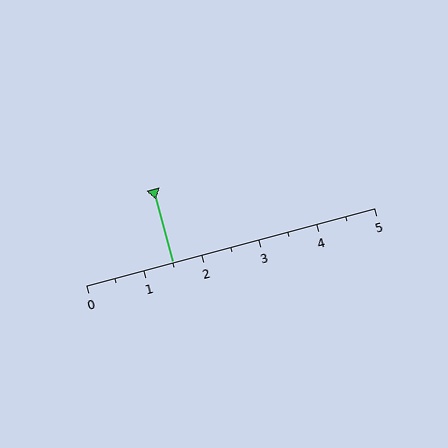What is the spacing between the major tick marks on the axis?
The major ticks are spaced 1 apart.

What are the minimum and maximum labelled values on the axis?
The axis runs from 0 to 5.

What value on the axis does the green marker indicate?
The marker indicates approximately 1.5.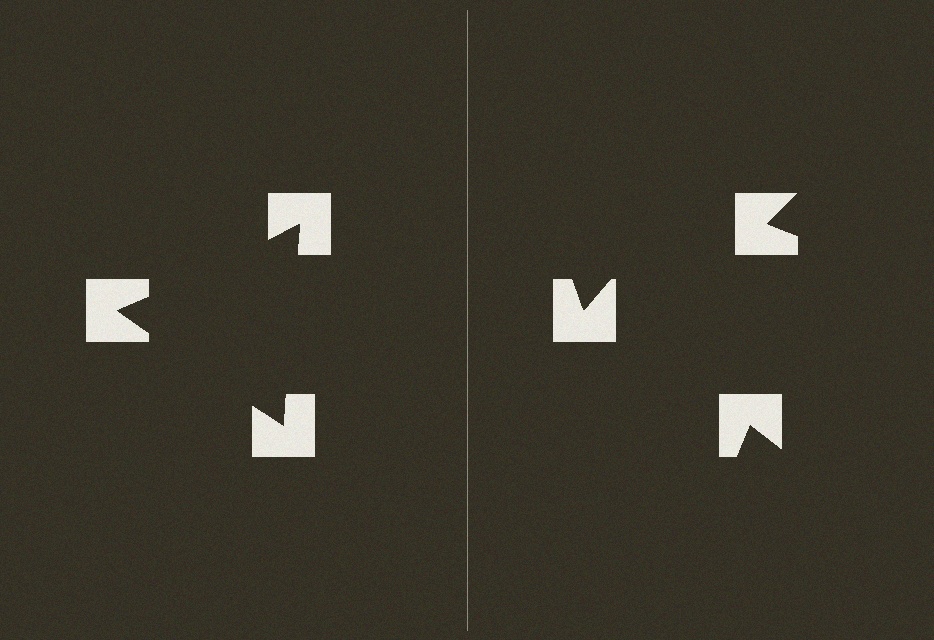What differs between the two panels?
The notched squares are positioned identically on both sides; only the wedge orientations differ. On the left they align to a triangle; on the right they are misaligned.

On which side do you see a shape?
An illusory triangle appears on the left side. On the right side the wedge cuts are rotated, so no coherent shape forms.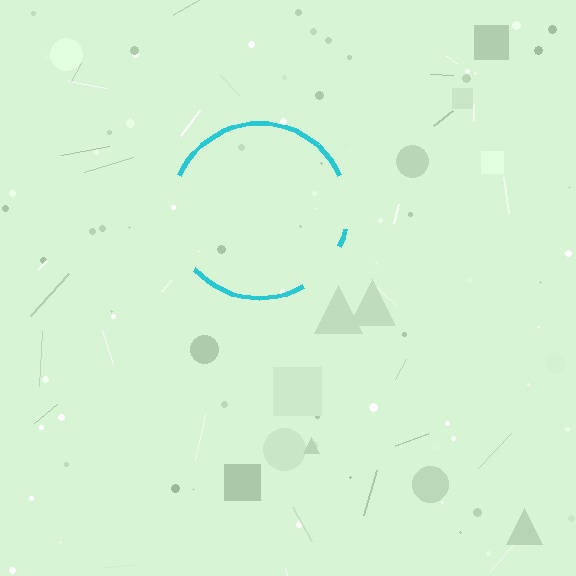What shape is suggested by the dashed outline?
The dashed outline suggests a circle.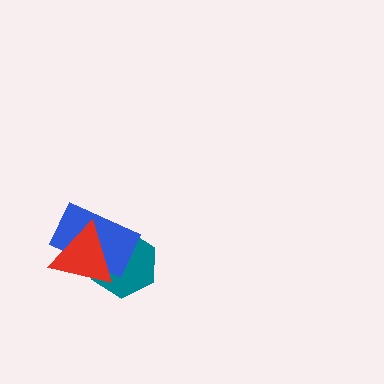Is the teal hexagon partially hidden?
Yes, it is partially covered by another shape.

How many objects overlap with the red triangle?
2 objects overlap with the red triangle.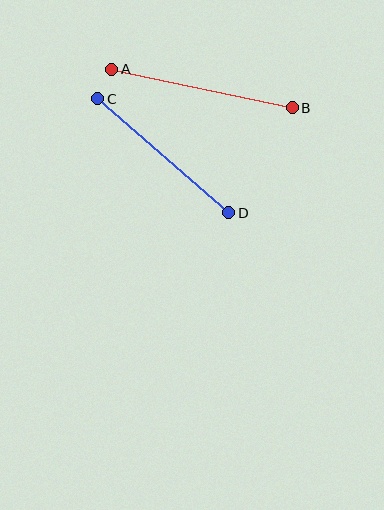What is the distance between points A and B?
The distance is approximately 184 pixels.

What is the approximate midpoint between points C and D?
The midpoint is at approximately (163, 156) pixels.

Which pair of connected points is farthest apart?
Points A and B are farthest apart.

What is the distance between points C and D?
The distance is approximately 174 pixels.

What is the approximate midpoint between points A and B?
The midpoint is at approximately (202, 89) pixels.